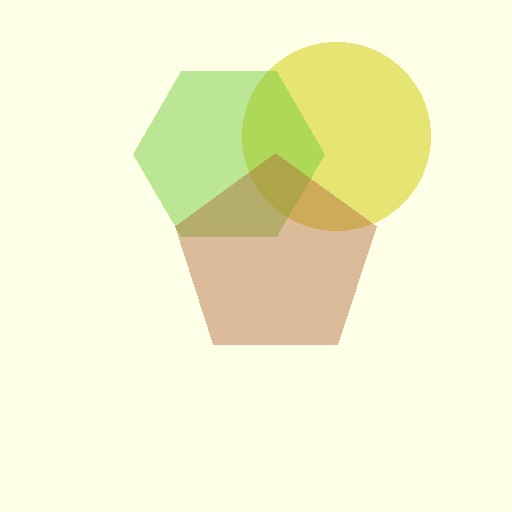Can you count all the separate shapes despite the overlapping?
Yes, there are 3 separate shapes.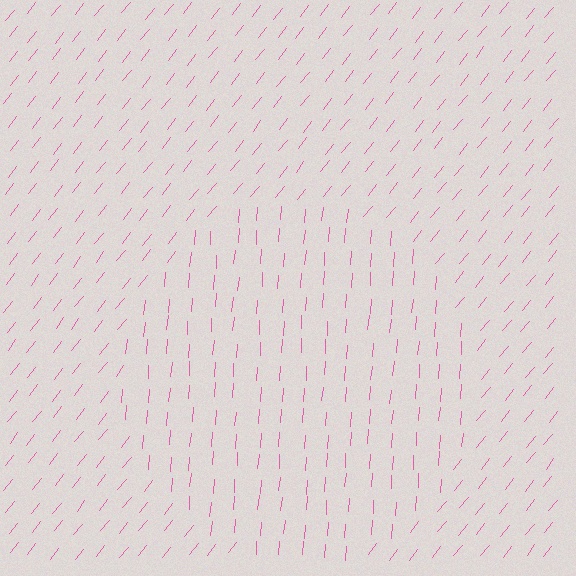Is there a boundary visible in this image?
Yes, there is a texture boundary formed by a change in line orientation.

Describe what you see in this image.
The image is filled with small pink line segments. A circle region in the image has lines oriented differently from the surrounding lines, creating a visible texture boundary.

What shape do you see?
I see a circle.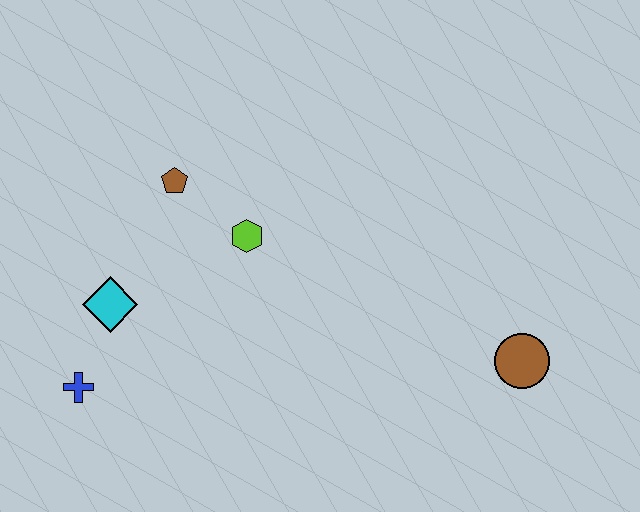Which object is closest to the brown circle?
The lime hexagon is closest to the brown circle.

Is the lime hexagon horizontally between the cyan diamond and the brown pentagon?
No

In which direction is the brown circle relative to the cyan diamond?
The brown circle is to the right of the cyan diamond.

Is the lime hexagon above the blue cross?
Yes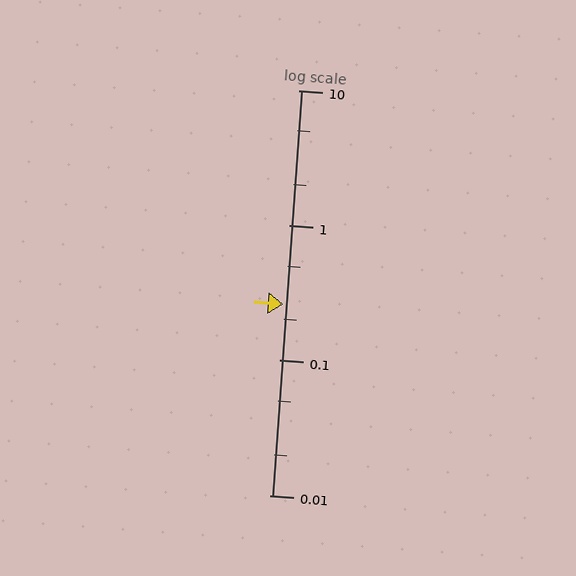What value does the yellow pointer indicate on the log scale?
The pointer indicates approximately 0.26.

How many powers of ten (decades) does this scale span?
The scale spans 3 decades, from 0.01 to 10.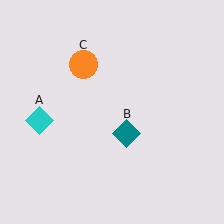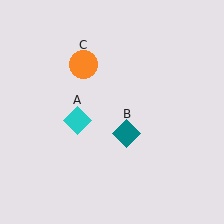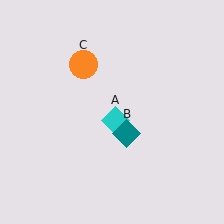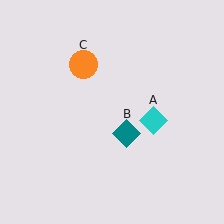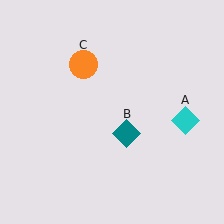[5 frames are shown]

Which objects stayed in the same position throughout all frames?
Teal diamond (object B) and orange circle (object C) remained stationary.